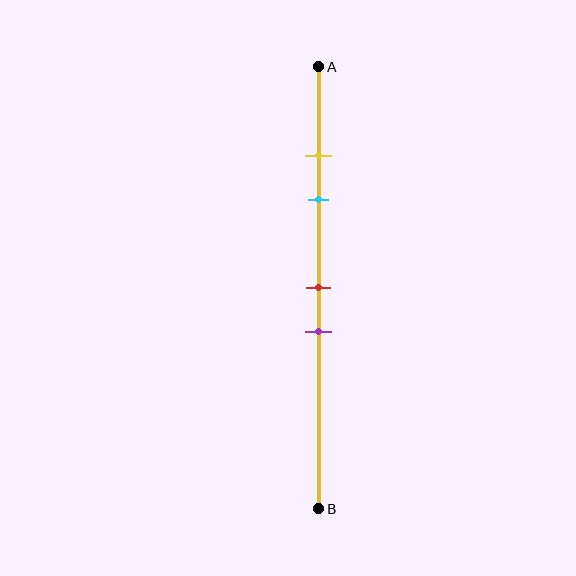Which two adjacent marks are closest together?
The yellow and cyan marks are the closest adjacent pair.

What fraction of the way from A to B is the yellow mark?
The yellow mark is approximately 20% (0.2) of the way from A to B.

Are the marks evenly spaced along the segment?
No, the marks are not evenly spaced.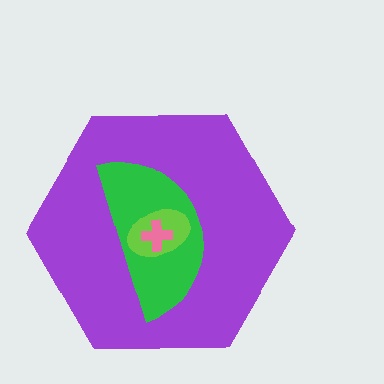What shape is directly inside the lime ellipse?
The pink cross.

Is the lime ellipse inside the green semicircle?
Yes.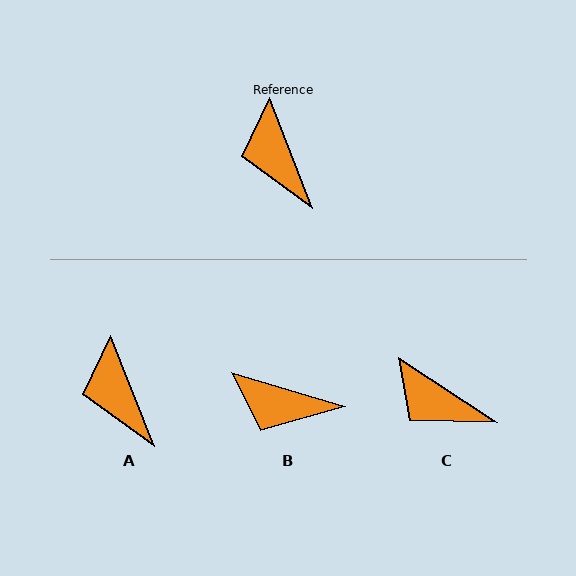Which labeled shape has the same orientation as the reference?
A.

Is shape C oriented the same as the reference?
No, it is off by about 35 degrees.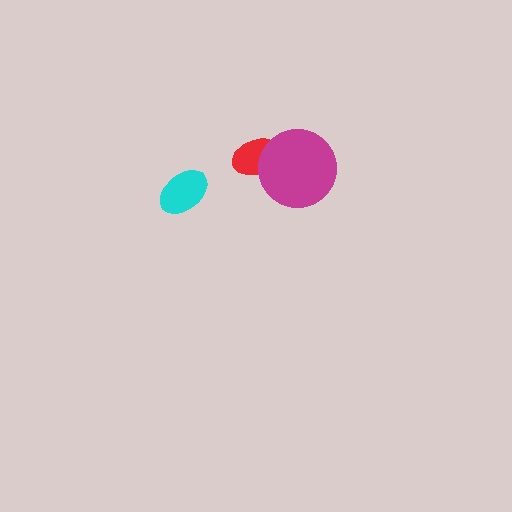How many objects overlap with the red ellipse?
1 object overlaps with the red ellipse.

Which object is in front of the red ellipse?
The magenta circle is in front of the red ellipse.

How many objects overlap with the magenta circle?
1 object overlaps with the magenta circle.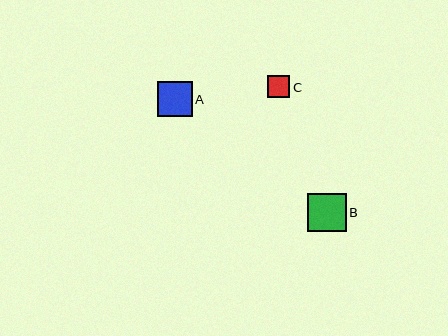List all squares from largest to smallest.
From largest to smallest: B, A, C.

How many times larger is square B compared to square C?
Square B is approximately 1.7 times the size of square C.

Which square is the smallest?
Square C is the smallest with a size of approximately 22 pixels.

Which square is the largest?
Square B is the largest with a size of approximately 39 pixels.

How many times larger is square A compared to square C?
Square A is approximately 1.6 times the size of square C.